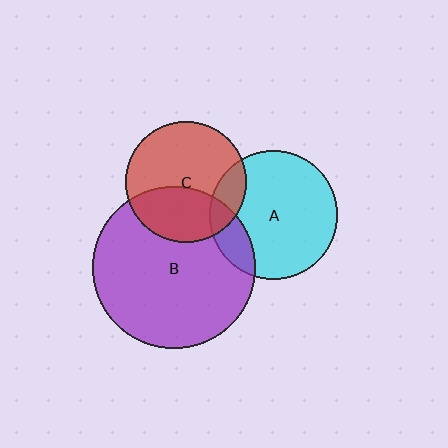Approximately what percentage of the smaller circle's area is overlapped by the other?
Approximately 35%.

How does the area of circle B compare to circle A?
Approximately 1.6 times.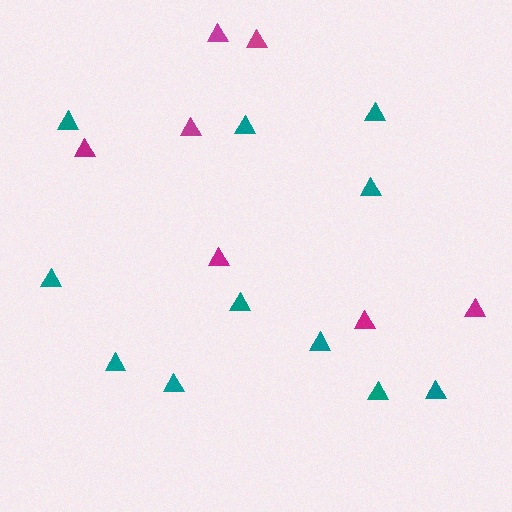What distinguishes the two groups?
There are 2 groups: one group of magenta triangles (7) and one group of teal triangles (11).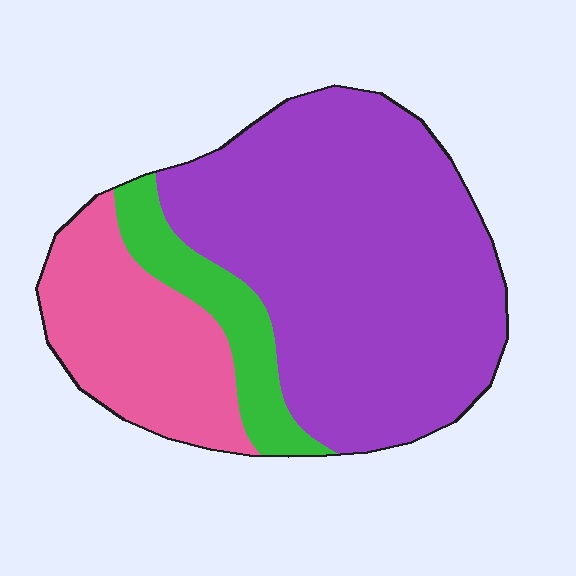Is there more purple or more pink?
Purple.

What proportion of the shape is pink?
Pink covers around 25% of the shape.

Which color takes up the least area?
Green, at roughly 10%.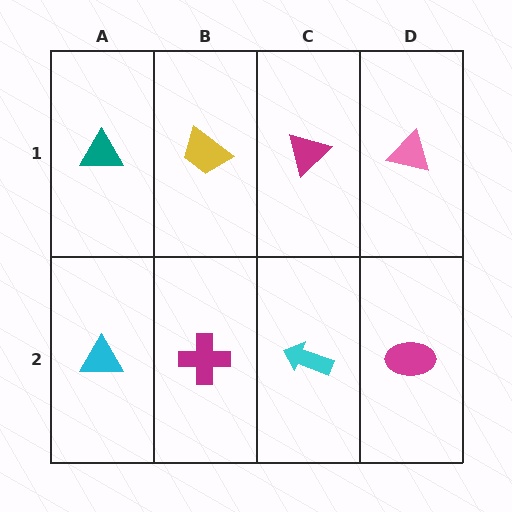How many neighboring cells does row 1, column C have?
3.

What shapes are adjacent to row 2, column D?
A pink triangle (row 1, column D), a cyan arrow (row 2, column C).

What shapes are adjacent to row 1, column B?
A magenta cross (row 2, column B), a teal triangle (row 1, column A), a magenta triangle (row 1, column C).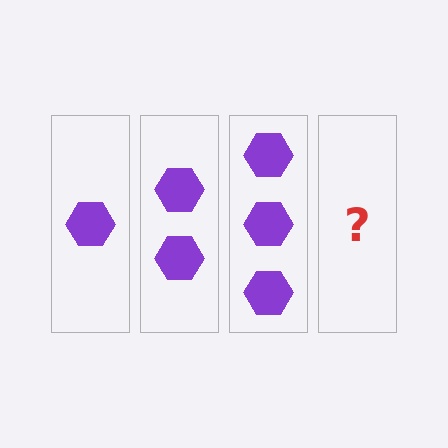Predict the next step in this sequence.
The next step is 4 hexagons.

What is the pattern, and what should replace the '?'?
The pattern is that each step adds one more hexagon. The '?' should be 4 hexagons.